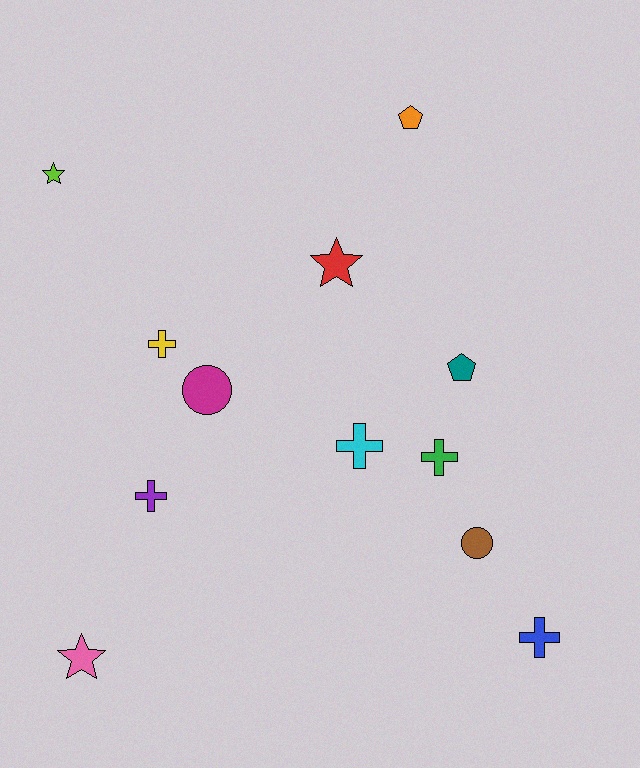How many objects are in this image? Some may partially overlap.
There are 12 objects.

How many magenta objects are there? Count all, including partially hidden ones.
There is 1 magenta object.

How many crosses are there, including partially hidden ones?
There are 5 crosses.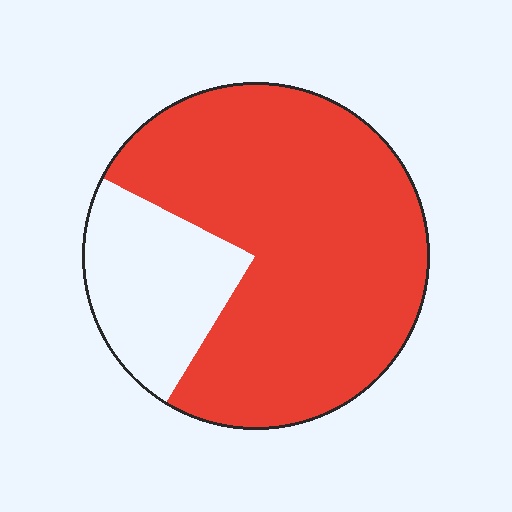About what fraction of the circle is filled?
About three quarters (3/4).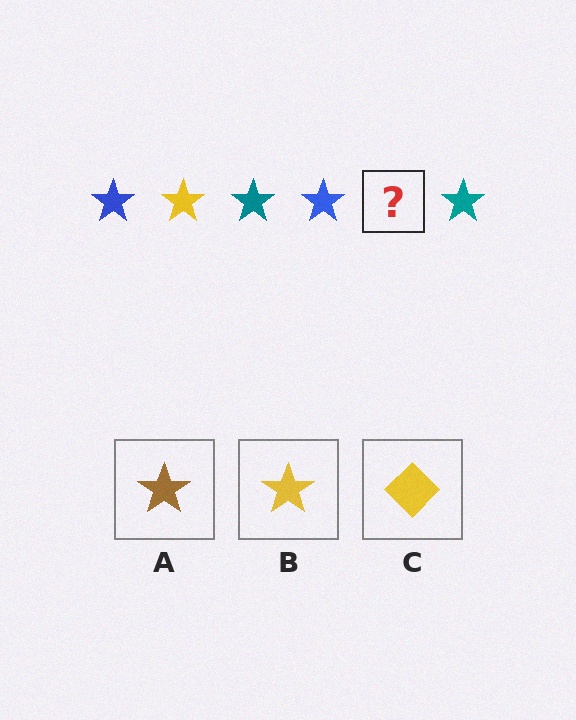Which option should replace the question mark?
Option B.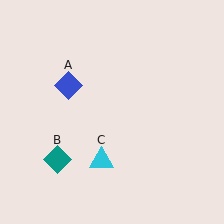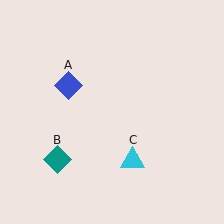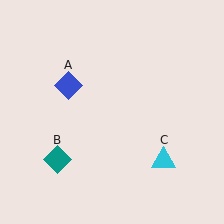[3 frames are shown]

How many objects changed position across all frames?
1 object changed position: cyan triangle (object C).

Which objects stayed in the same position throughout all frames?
Blue diamond (object A) and teal diamond (object B) remained stationary.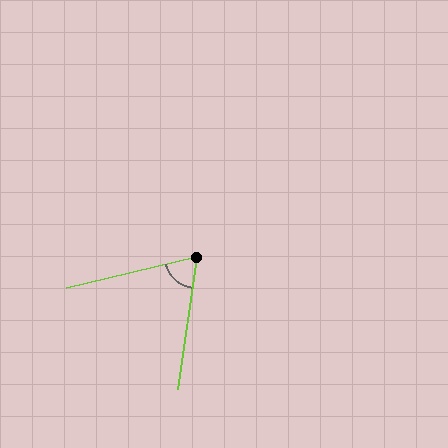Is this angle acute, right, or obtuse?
It is acute.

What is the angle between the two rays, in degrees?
Approximately 68 degrees.